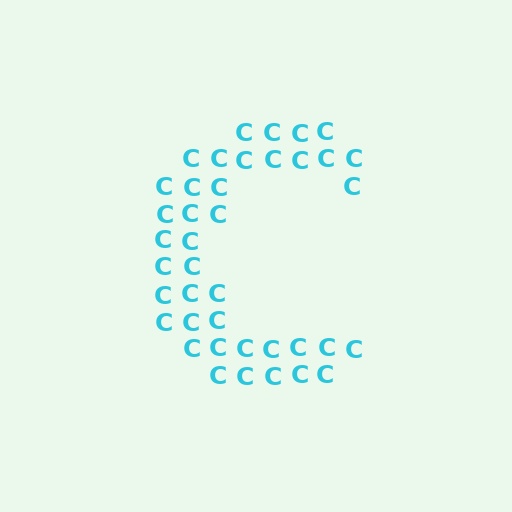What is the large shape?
The large shape is the letter C.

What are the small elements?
The small elements are letter C's.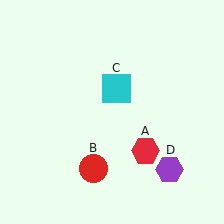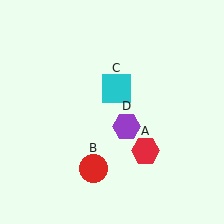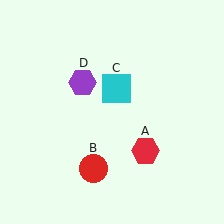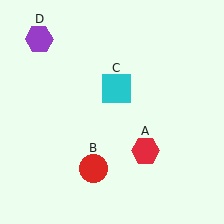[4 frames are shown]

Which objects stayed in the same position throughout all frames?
Red hexagon (object A) and red circle (object B) and cyan square (object C) remained stationary.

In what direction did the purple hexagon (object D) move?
The purple hexagon (object D) moved up and to the left.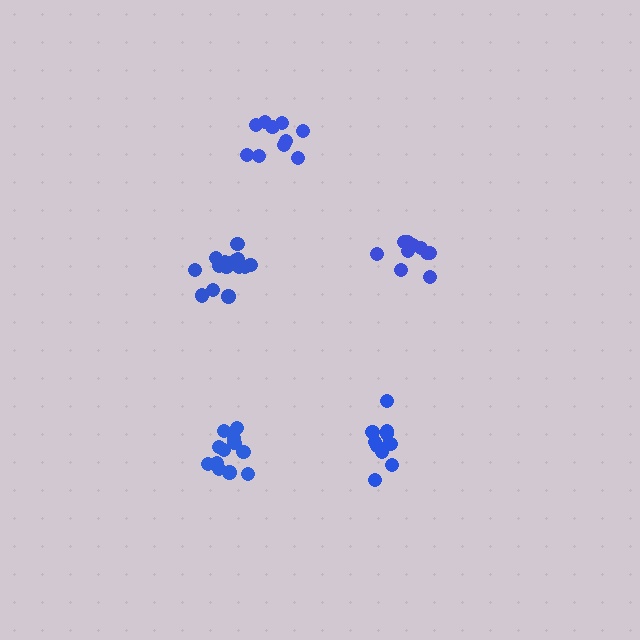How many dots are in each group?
Group 1: 10 dots, Group 2: 15 dots, Group 3: 10 dots, Group 4: 11 dots, Group 5: 12 dots (58 total).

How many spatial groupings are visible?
There are 5 spatial groupings.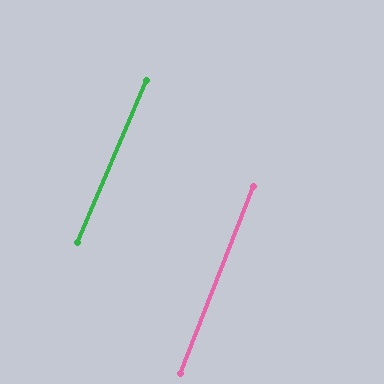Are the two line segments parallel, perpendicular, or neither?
Parallel — their directions differ by only 1.8°.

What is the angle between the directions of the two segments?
Approximately 2 degrees.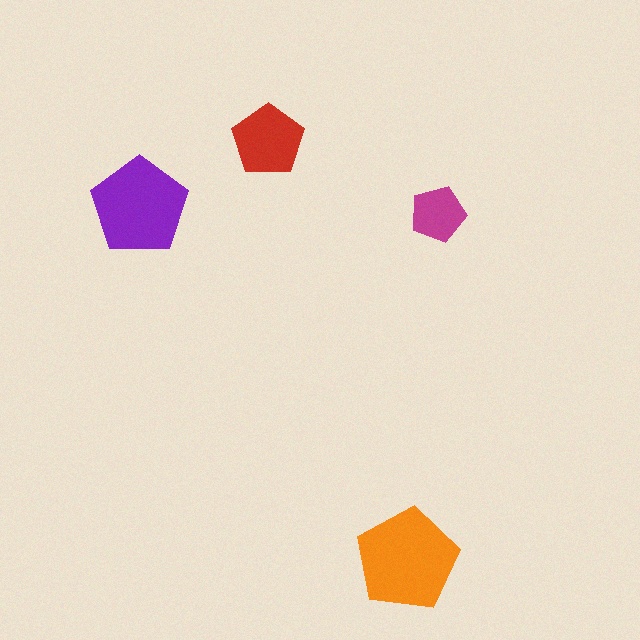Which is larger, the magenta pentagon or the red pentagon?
The red one.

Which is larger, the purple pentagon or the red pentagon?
The purple one.